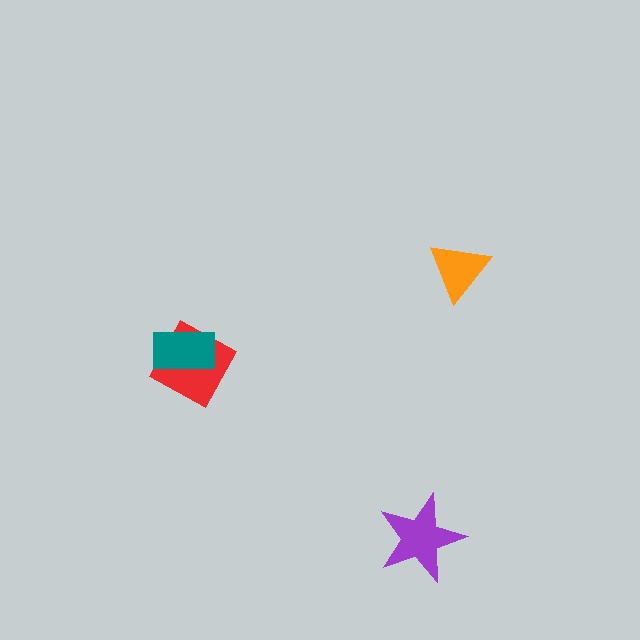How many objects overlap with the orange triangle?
0 objects overlap with the orange triangle.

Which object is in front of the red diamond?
The teal rectangle is in front of the red diamond.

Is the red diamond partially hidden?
Yes, it is partially covered by another shape.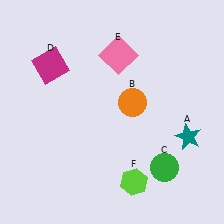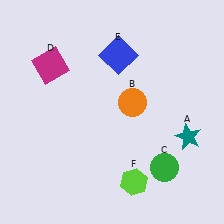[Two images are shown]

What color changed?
The square (E) changed from pink in Image 1 to blue in Image 2.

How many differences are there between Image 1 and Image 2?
There is 1 difference between the two images.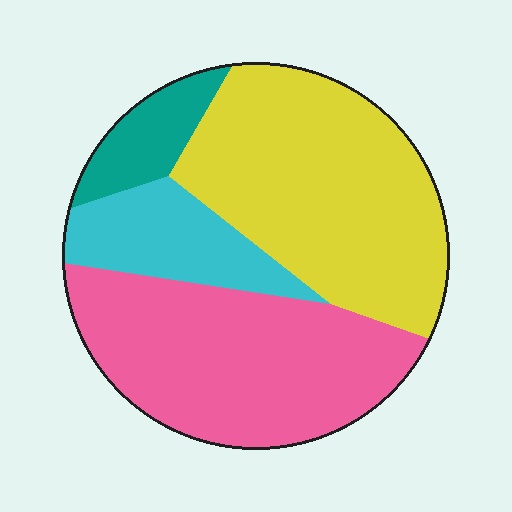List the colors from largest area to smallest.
From largest to smallest: yellow, pink, cyan, teal.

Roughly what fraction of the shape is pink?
Pink covers 37% of the shape.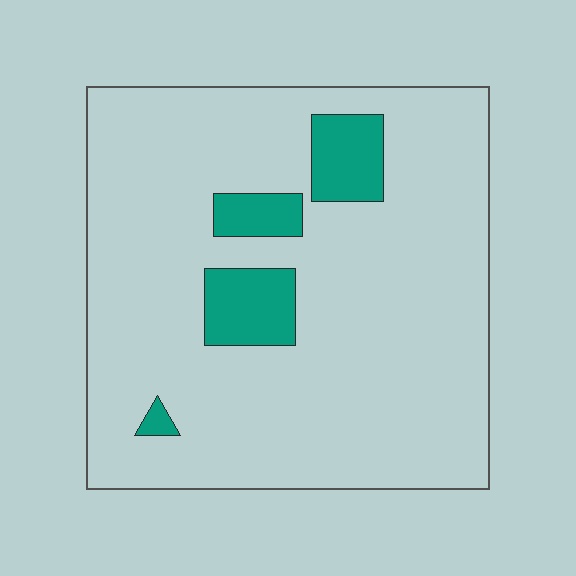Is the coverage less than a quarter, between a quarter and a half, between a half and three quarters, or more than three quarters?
Less than a quarter.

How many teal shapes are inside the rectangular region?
4.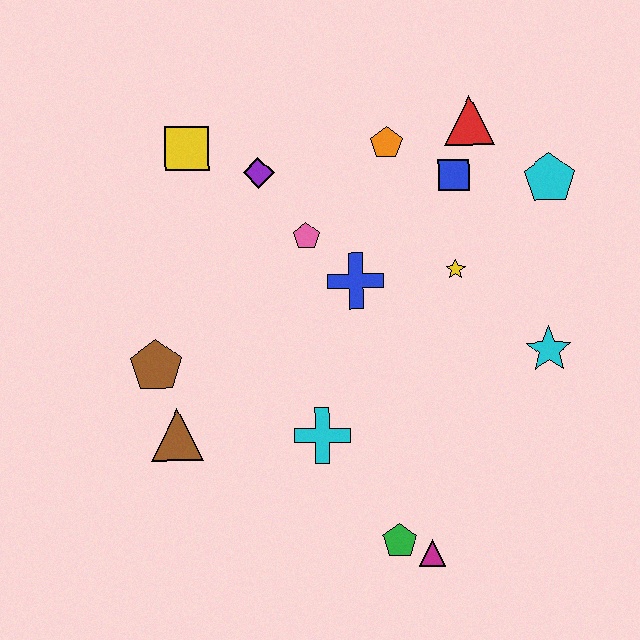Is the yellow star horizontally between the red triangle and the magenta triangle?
Yes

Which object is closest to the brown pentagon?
The brown triangle is closest to the brown pentagon.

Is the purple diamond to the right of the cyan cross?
No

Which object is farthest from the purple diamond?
The magenta triangle is farthest from the purple diamond.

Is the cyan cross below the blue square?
Yes